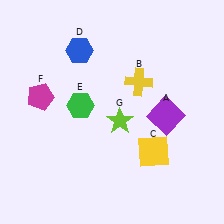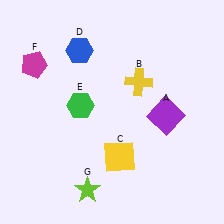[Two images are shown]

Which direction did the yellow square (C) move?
The yellow square (C) moved left.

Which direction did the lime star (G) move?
The lime star (G) moved down.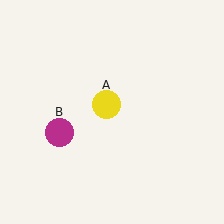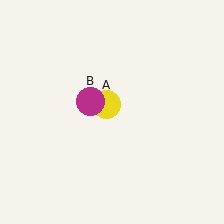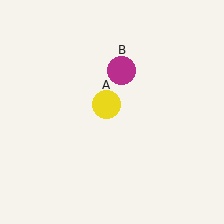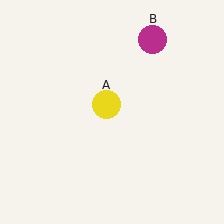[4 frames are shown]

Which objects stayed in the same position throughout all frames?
Yellow circle (object A) remained stationary.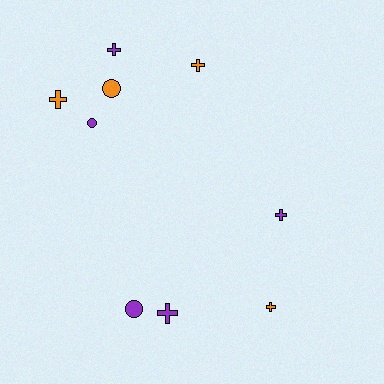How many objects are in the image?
There are 9 objects.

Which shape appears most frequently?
Cross, with 6 objects.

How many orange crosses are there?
There are 3 orange crosses.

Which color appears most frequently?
Purple, with 5 objects.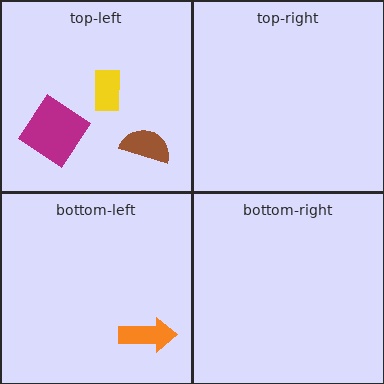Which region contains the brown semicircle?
The top-left region.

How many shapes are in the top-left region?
3.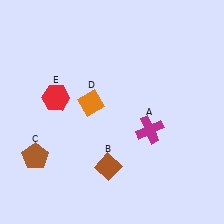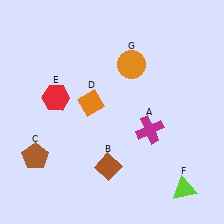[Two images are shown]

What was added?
A lime triangle (F), an orange circle (G) were added in Image 2.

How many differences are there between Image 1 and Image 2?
There are 2 differences between the two images.